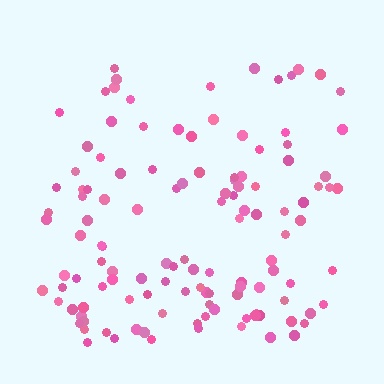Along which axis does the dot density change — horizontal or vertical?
Vertical.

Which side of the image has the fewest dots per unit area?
The top.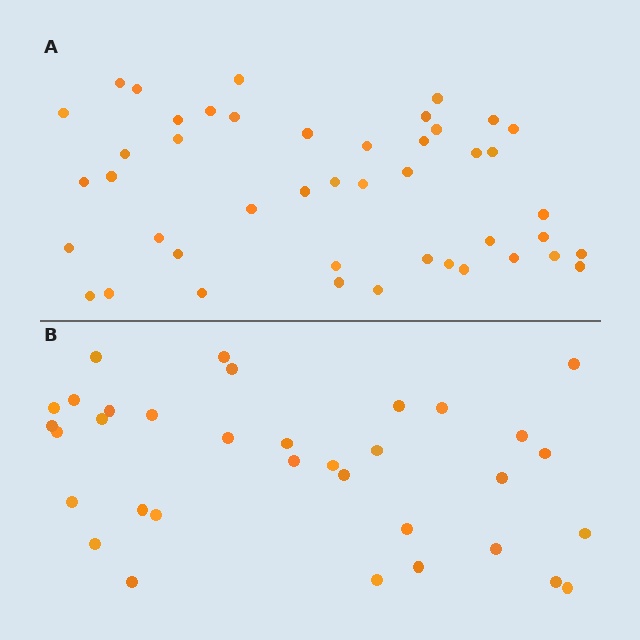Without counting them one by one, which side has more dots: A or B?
Region A (the top region) has more dots.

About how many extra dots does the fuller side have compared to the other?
Region A has roughly 12 or so more dots than region B.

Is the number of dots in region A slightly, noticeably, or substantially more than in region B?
Region A has noticeably more, but not dramatically so. The ratio is roughly 1.3 to 1.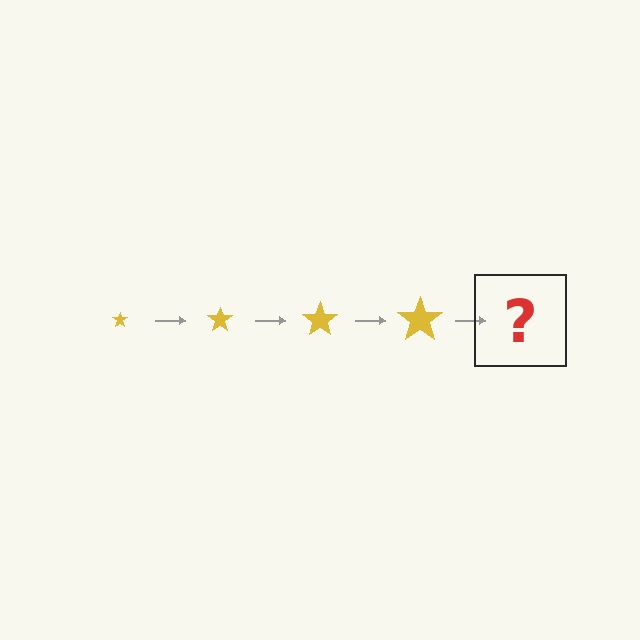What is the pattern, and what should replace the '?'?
The pattern is that the star gets progressively larger each step. The '?' should be a yellow star, larger than the previous one.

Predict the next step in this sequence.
The next step is a yellow star, larger than the previous one.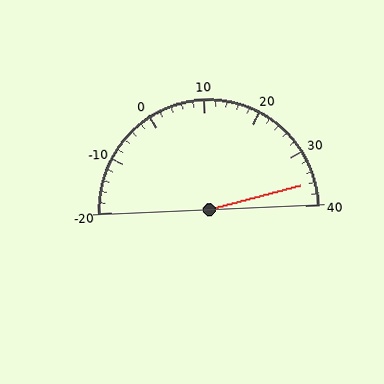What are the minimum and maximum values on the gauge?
The gauge ranges from -20 to 40.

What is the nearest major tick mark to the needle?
The nearest major tick mark is 40.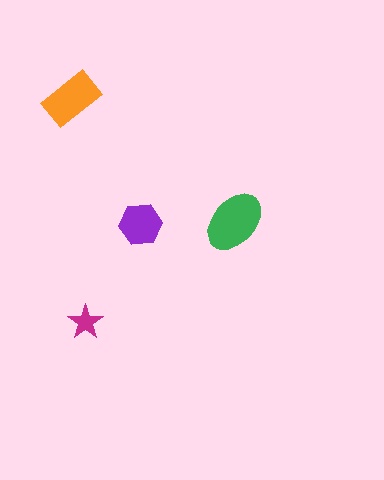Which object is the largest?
The green ellipse.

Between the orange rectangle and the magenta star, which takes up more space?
The orange rectangle.